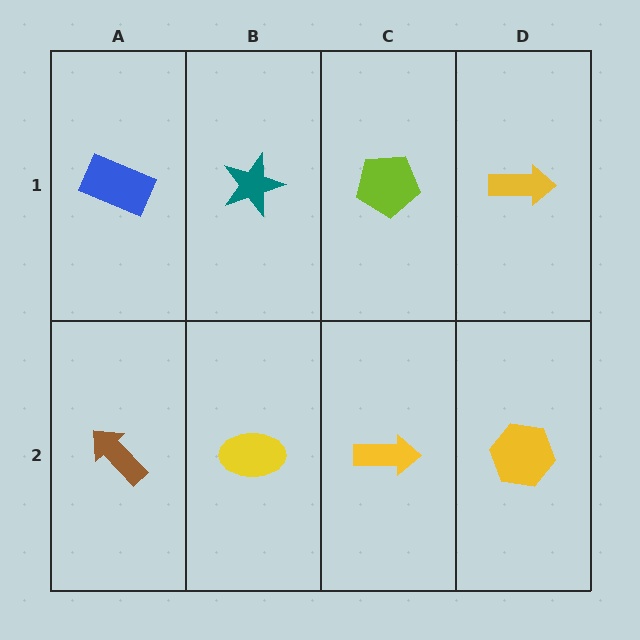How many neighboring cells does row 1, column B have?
3.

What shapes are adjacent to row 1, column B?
A yellow ellipse (row 2, column B), a blue rectangle (row 1, column A), a lime pentagon (row 1, column C).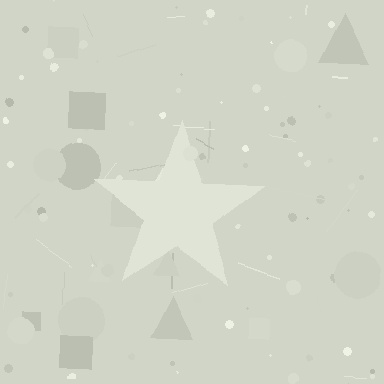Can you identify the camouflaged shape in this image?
The camouflaged shape is a star.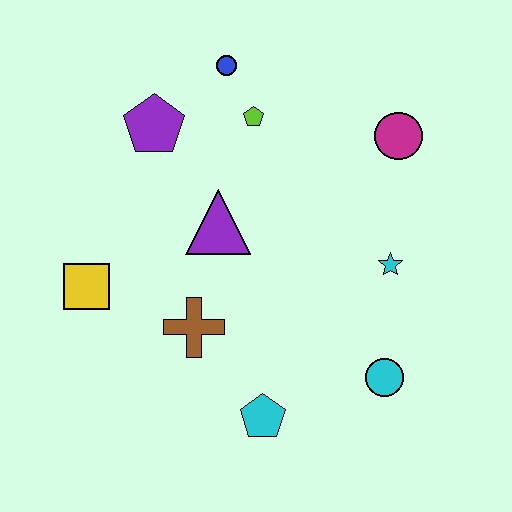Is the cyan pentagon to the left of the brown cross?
No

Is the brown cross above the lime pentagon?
No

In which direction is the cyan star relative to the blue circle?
The cyan star is below the blue circle.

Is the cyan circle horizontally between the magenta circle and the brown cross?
Yes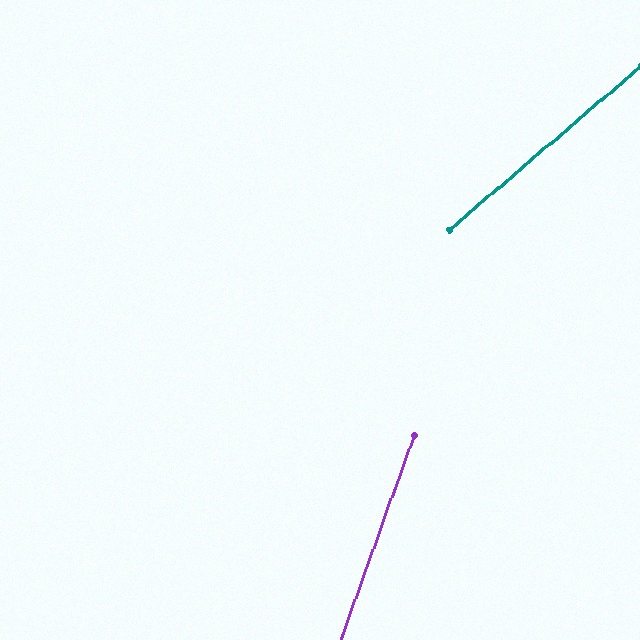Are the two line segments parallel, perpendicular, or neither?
Neither parallel nor perpendicular — they differ by about 30°.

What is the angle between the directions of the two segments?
Approximately 30 degrees.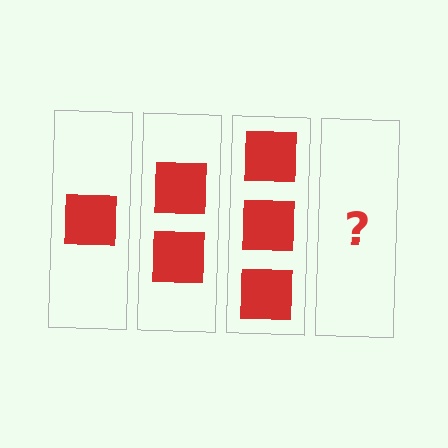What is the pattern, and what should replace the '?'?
The pattern is that each step adds one more square. The '?' should be 4 squares.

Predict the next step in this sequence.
The next step is 4 squares.